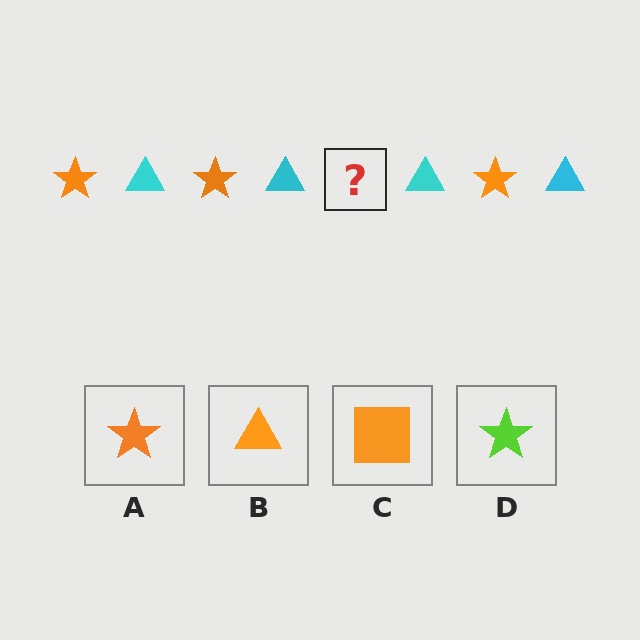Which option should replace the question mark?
Option A.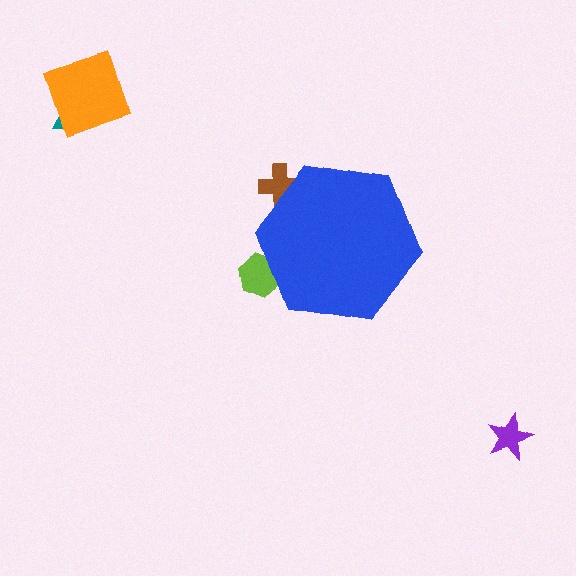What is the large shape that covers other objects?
A blue hexagon.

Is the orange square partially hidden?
No, the orange square is fully visible.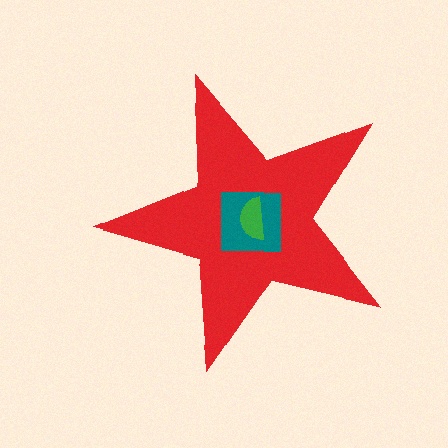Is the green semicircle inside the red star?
Yes.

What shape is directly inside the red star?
The teal square.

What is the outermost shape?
The red star.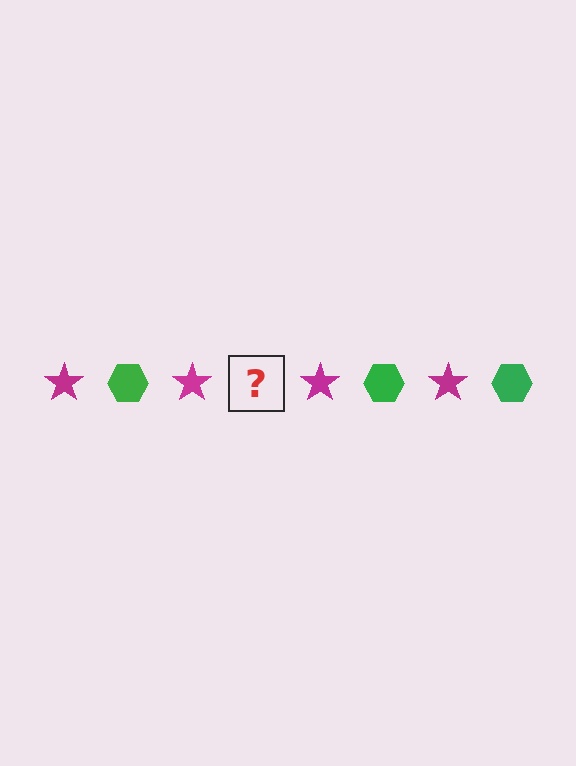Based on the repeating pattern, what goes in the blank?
The blank should be a green hexagon.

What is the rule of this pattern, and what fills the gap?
The rule is that the pattern alternates between magenta star and green hexagon. The gap should be filled with a green hexagon.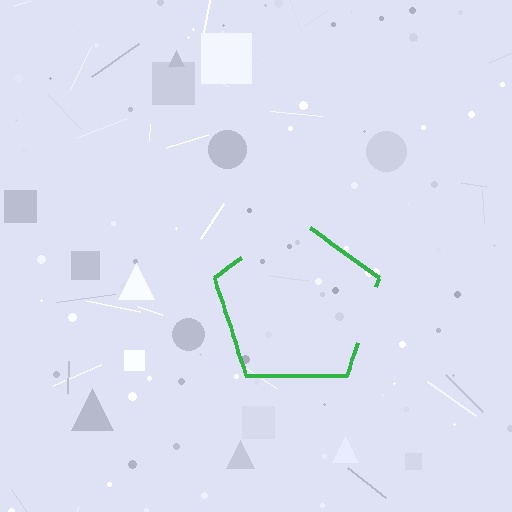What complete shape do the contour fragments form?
The contour fragments form a pentagon.